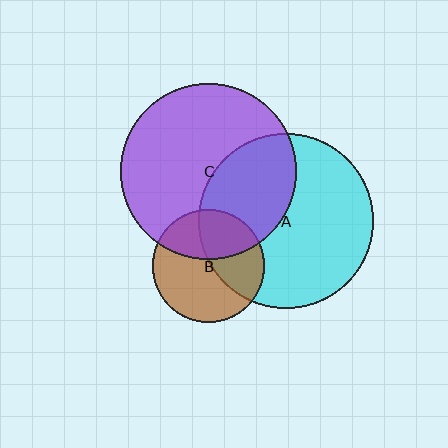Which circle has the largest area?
Circle C (purple).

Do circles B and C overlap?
Yes.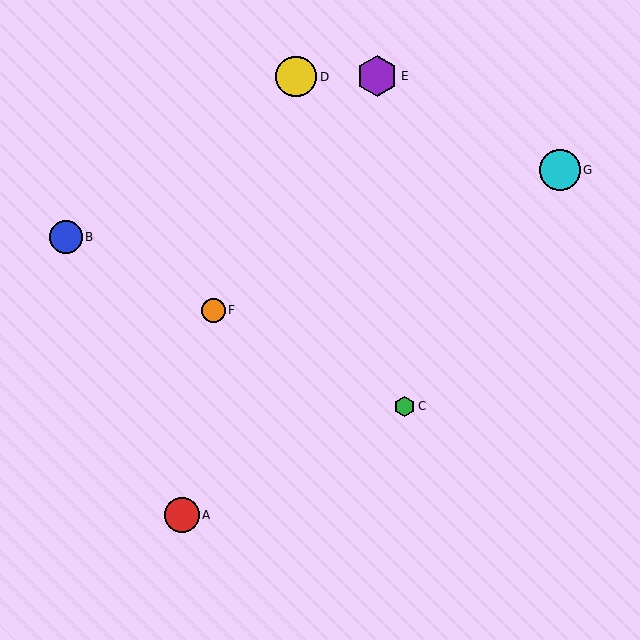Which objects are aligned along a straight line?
Objects B, C, F are aligned along a straight line.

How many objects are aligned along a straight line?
3 objects (B, C, F) are aligned along a straight line.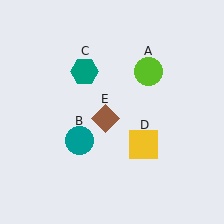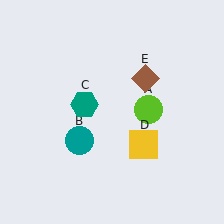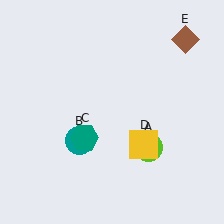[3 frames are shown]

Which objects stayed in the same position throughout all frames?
Teal circle (object B) and yellow square (object D) remained stationary.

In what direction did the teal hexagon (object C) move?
The teal hexagon (object C) moved down.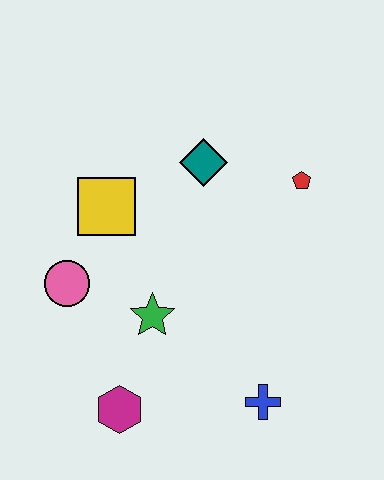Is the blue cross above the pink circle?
No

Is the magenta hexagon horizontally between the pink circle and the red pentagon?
Yes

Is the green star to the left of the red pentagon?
Yes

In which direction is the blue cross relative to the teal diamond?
The blue cross is below the teal diamond.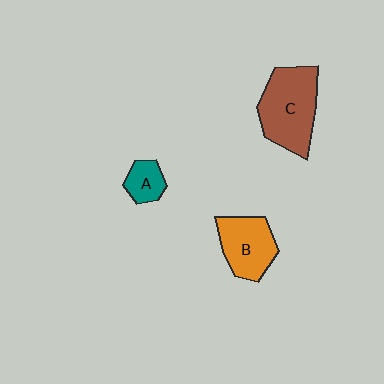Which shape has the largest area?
Shape C (brown).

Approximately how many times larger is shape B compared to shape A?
Approximately 2.1 times.